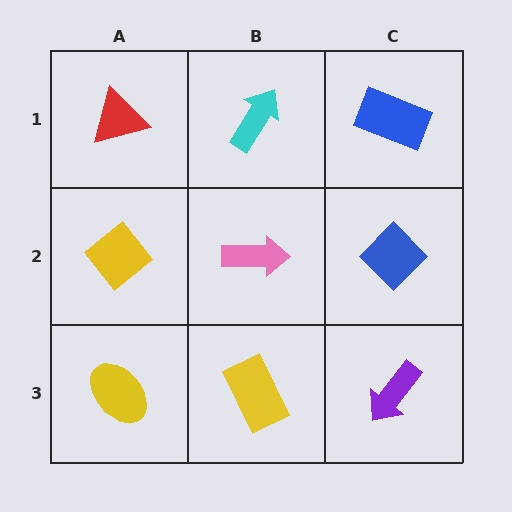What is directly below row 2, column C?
A purple arrow.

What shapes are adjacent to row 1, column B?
A pink arrow (row 2, column B), a red triangle (row 1, column A), a blue rectangle (row 1, column C).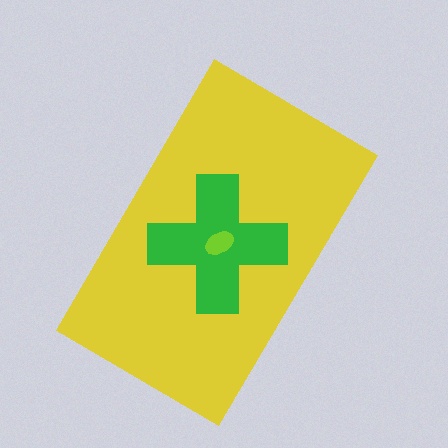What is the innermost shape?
The lime ellipse.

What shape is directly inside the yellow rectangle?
The green cross.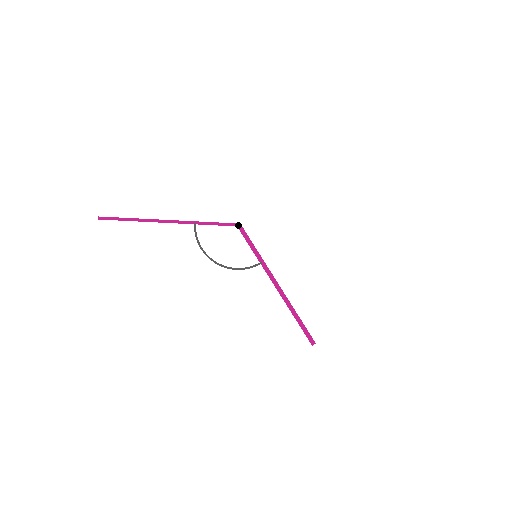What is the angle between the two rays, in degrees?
Approximately 125 degrees.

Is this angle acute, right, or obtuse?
It is obtuse.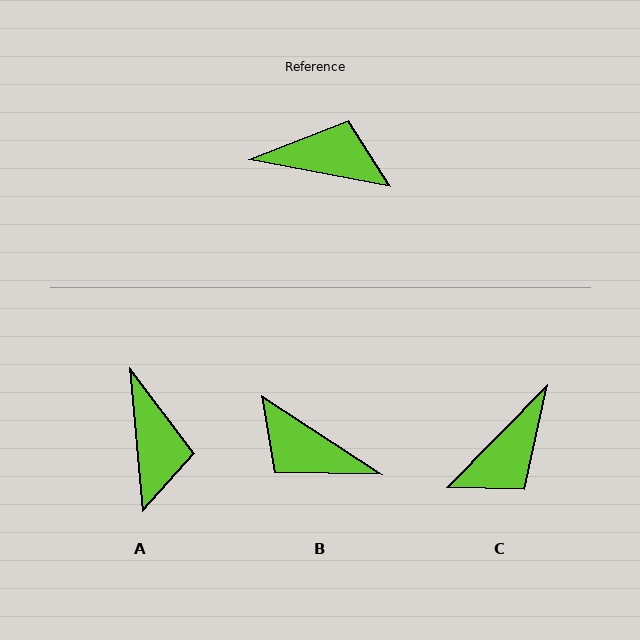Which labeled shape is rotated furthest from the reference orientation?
B, about 157 degrees away.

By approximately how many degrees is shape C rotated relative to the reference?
Approximately 124 degrees clockwise.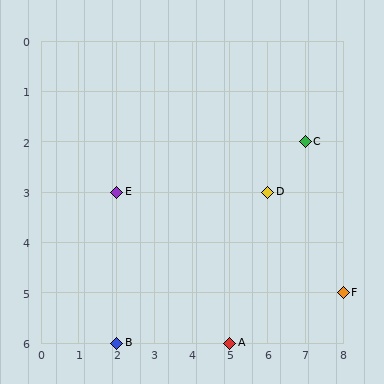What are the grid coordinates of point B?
Point B is at grid coordinates (2, 6).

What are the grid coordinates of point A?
Point A is at grid coordinates (5, 6).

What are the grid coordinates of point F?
Point F is at grid coordinates (8, 5).